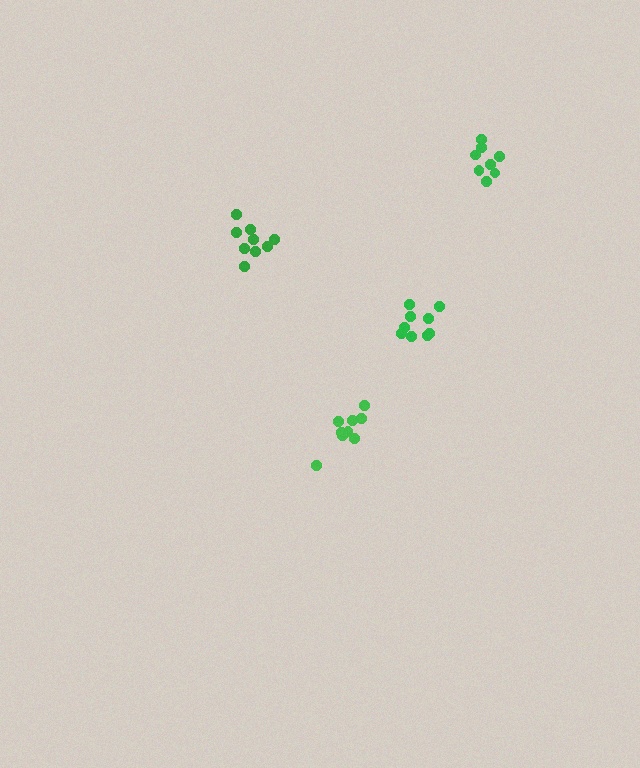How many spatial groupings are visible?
There are 4 spatial groupings.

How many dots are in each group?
Group 1: 9 dots, Group 2: 9 dots, Group 3: 8 dots, Group 4: 9 dots (35 total).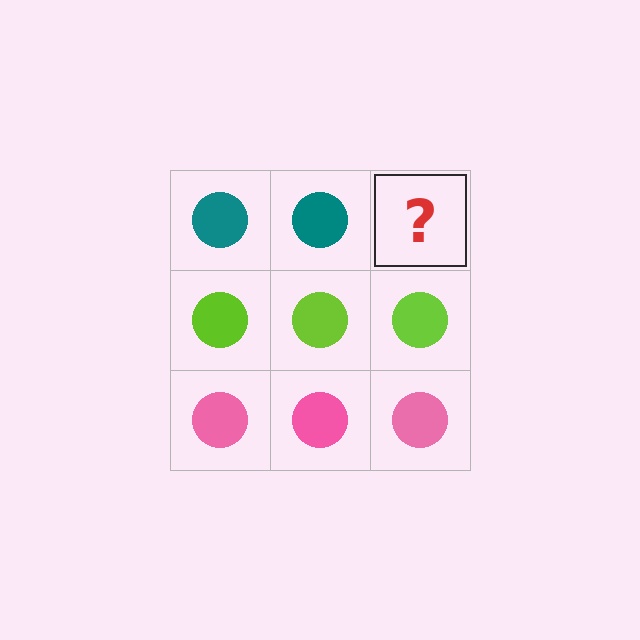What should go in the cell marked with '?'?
The missing cell should contain a teal circle.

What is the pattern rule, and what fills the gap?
The rule is that each row has a consistent color. The gap should be filled with a teal circle.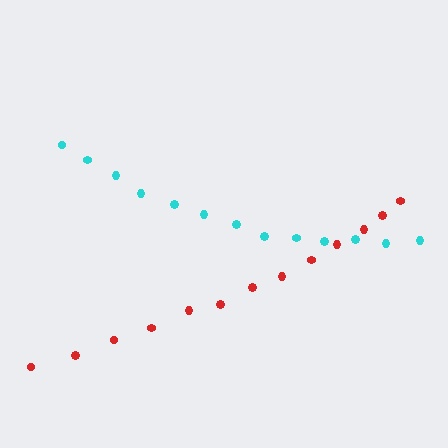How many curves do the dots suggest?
There are 2 distinct paths.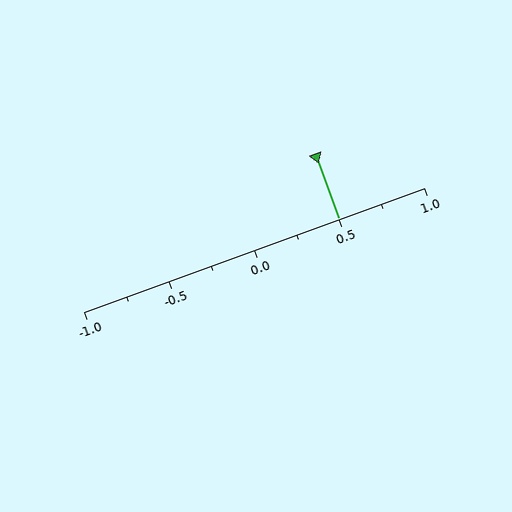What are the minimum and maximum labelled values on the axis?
The axis runs from -1.0 to 1.0.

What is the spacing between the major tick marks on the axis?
The major ticks are spaced 0.5 apart.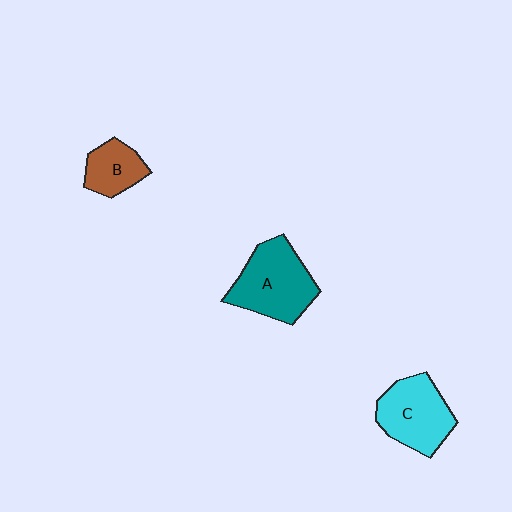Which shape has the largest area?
Shape A (teal).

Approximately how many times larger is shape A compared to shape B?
Approximately 1.9 times.